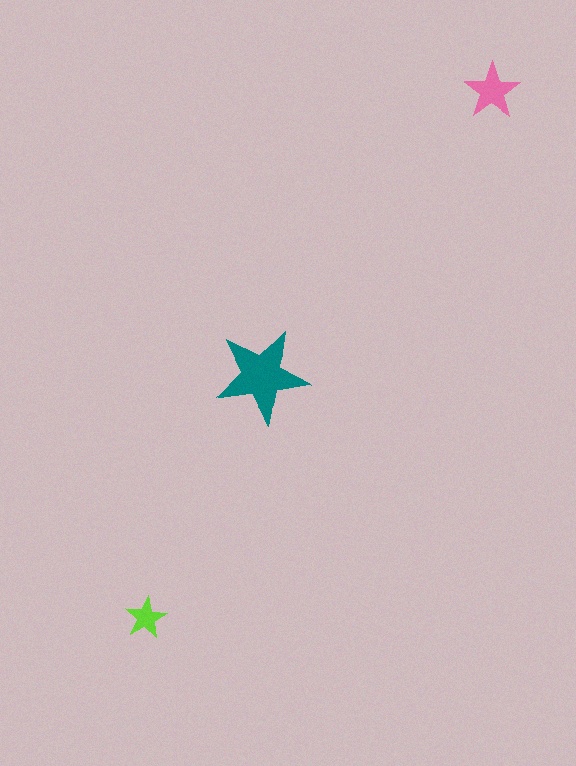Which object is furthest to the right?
The pink star is rightmost.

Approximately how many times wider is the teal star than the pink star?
About 1.5 times wider.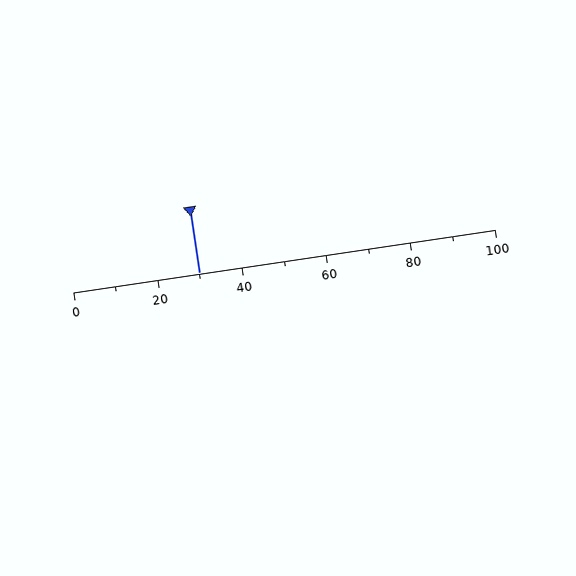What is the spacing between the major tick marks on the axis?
The major ticks are spaced 20 apart.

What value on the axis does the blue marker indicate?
The marker indicates approximately 30.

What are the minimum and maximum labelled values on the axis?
The axis runs from 0 to 100.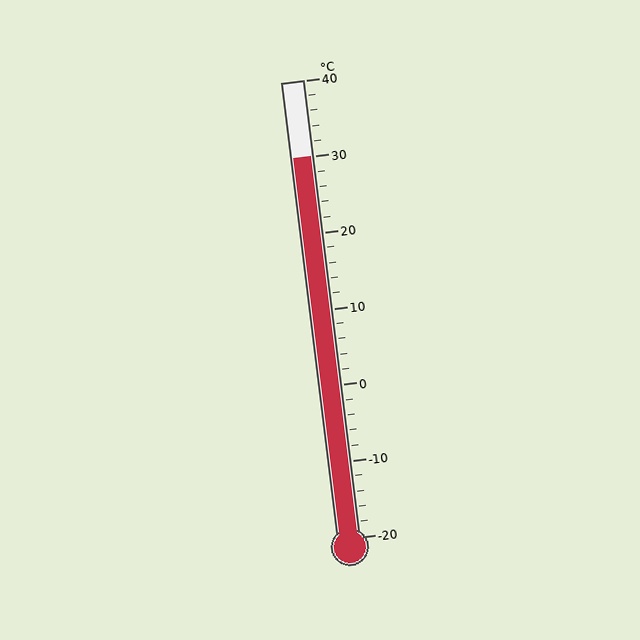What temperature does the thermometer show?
The thermometer shows approximately 30°C.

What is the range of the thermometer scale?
The thermometer scale ranges from -20°C to 40°C.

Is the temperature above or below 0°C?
The temperature is above 0°C.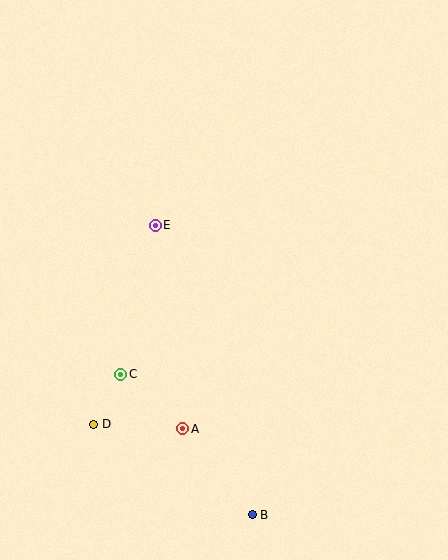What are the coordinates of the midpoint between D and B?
The midpoint between D and B is at (173, 469).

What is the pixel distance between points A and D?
The distance between A and D is 89 pixels.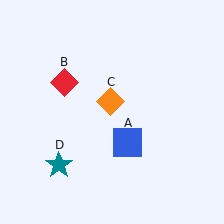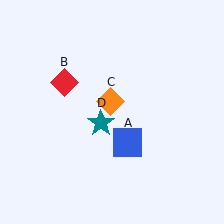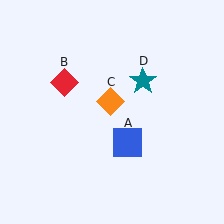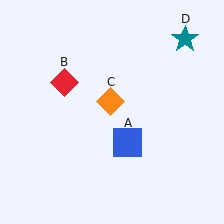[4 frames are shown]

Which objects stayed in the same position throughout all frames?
Blue square (object A) and red diamond (object B) and orange diamond (object C) remained stationary.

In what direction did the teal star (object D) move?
The teal star (object D) moved up and to the right.